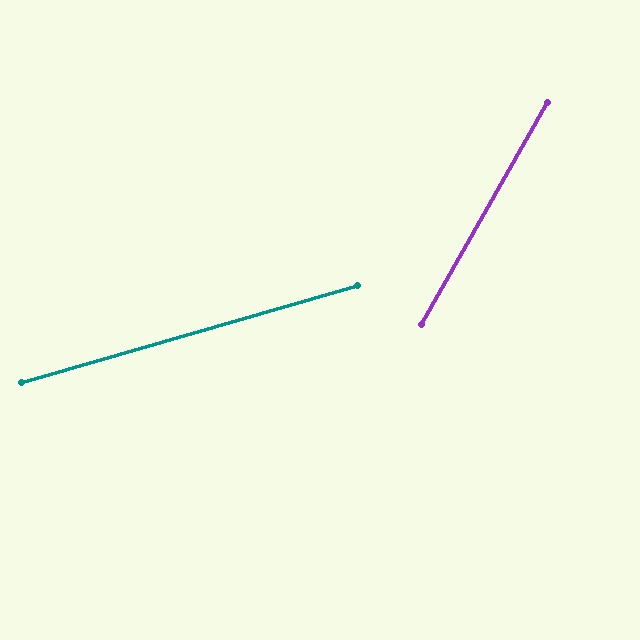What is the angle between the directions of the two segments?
Approximately 44 degrees.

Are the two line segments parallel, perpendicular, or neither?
Neither parallel nor perpendicular — they differ by about 44°.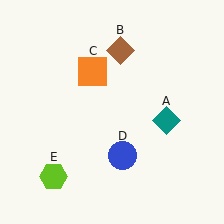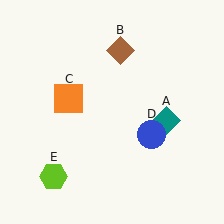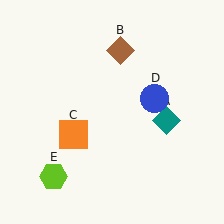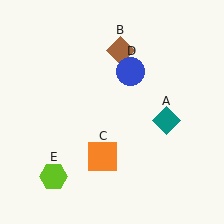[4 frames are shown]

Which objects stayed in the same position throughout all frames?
Teal diamond (object A) and brown diamond (object B) and lime hexagon (object E) remained stationary.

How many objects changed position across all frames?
2 objects changed position: orange square (object C), blue circle (object D).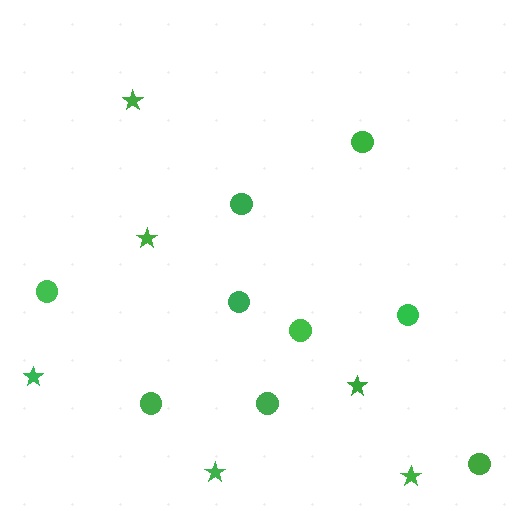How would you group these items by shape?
There are 2 groups: one group of stars (6) and one group of circles (9).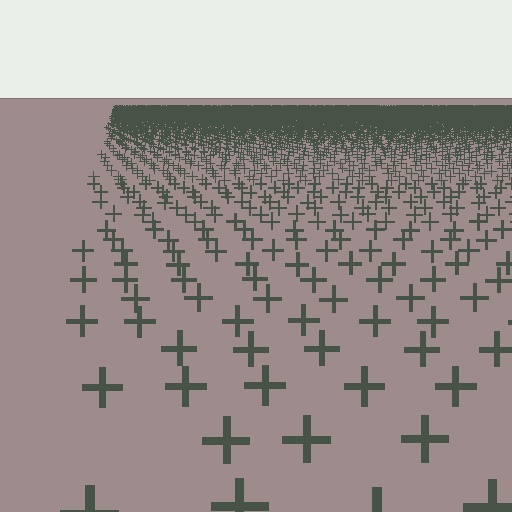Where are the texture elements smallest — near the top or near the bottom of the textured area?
Near the top.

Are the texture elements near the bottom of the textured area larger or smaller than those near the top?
Larger. Near the bottom, elements are closer to the viewer and appear at a bigger on-screen size.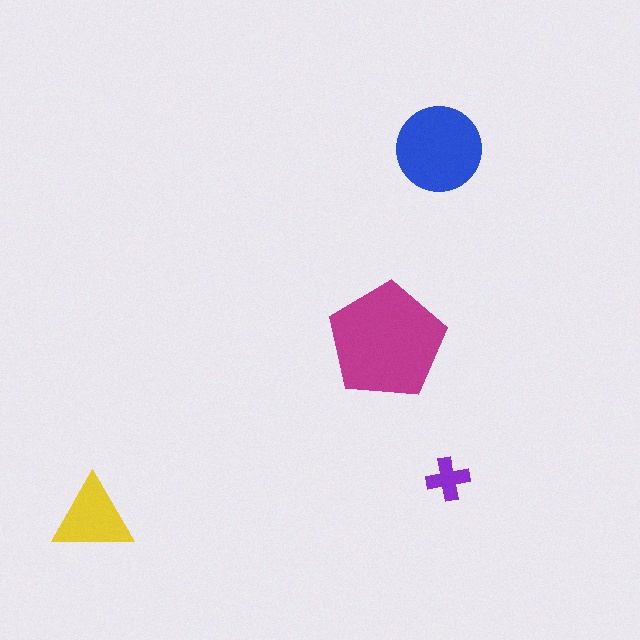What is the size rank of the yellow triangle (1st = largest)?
3rd.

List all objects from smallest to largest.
The purple cross, the yellow triangle, the blue circle, the magenta pentagon.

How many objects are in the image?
There are 4 objects in the image.